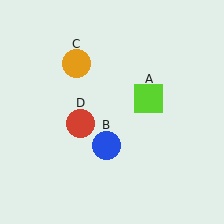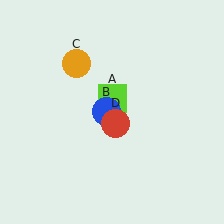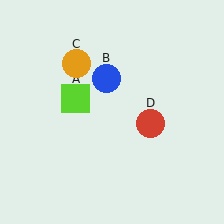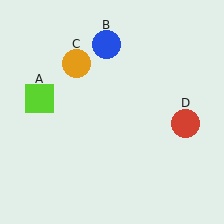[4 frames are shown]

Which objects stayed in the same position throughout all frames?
Orange circle (object C) remained stationary.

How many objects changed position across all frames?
3 objects changed position: lime square (object A), blue circle (object B), red circle (object D).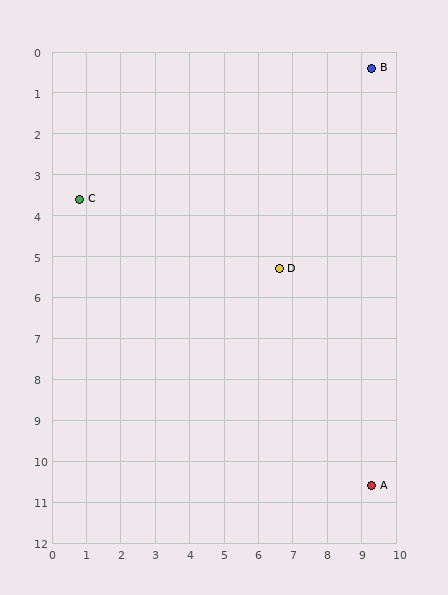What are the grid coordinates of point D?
Point D is at approximately (6.6, 5.3).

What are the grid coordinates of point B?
Point B is at approximately (9.3, 0.4).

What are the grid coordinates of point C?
Point C is at approximately (0.8, 3.6).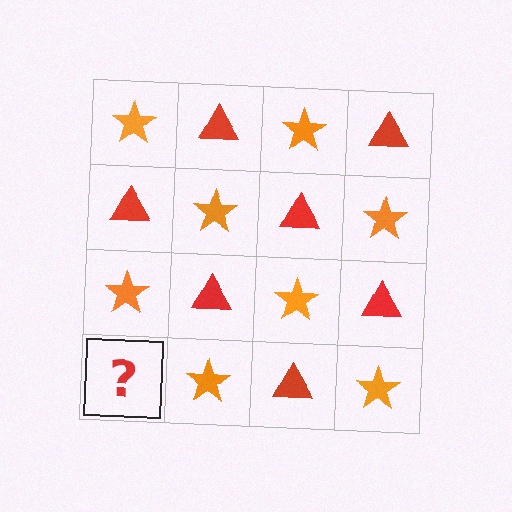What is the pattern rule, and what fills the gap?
The rule is that it alternates orange star and red triangle in a checkerboard pattern. The gap should be filled with a red triangle.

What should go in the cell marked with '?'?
The missing cell should contain a red triangle.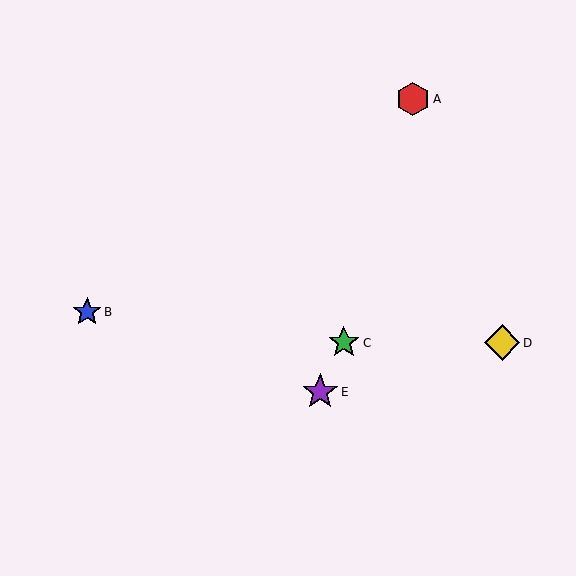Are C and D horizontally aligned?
Yes, both are at y≈343.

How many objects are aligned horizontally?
2 objects (C, D) are aligned horizontally.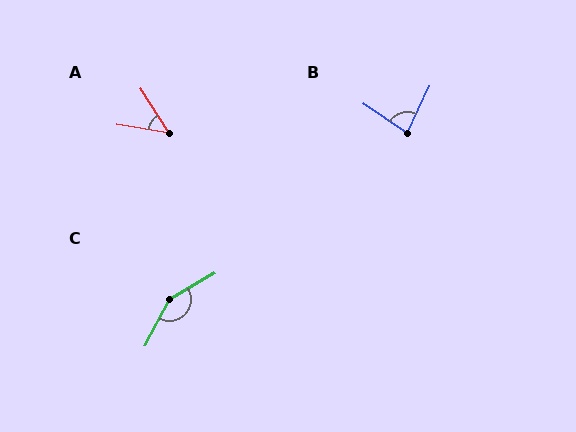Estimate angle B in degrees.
Approximately 81 degrees.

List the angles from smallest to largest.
A (49°), B (81°), C (149°).